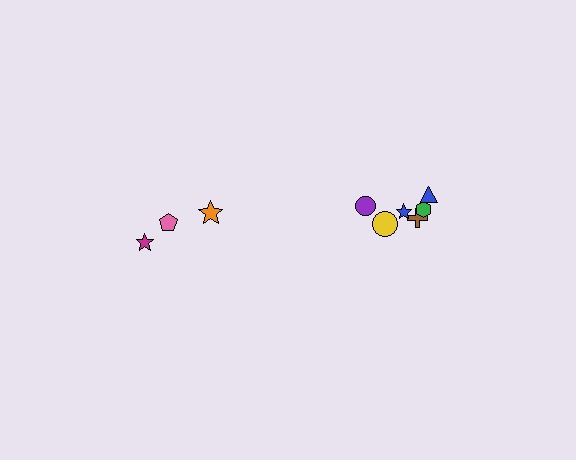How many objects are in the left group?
There are 3 objects.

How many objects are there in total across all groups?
There are 9 objects.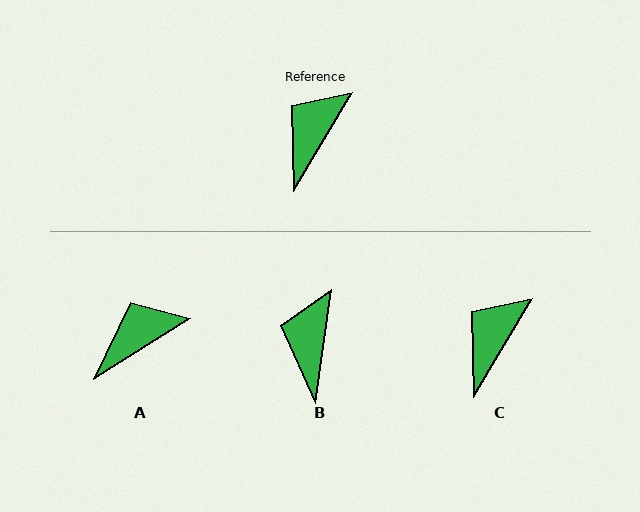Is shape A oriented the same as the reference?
No, it is off by about 27 degrees.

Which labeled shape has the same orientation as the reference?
C.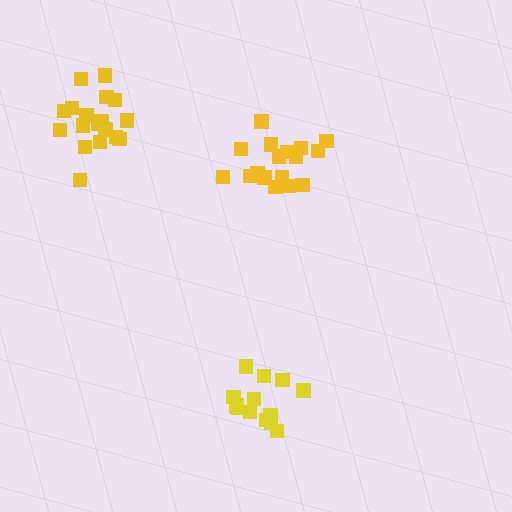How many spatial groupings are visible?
There are 3 spatial groupings.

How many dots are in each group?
Group 1: 17 dots, Group 2: 14 dots, Group 3: 18 dots (49 total).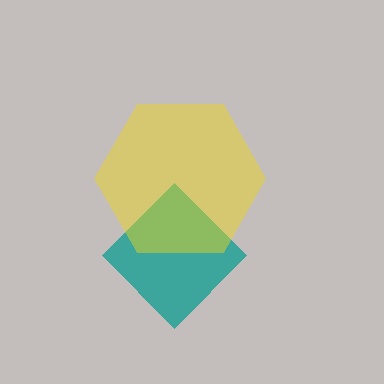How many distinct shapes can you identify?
There are 2 distinct shapes: a teal diamond, a yellow hexagon.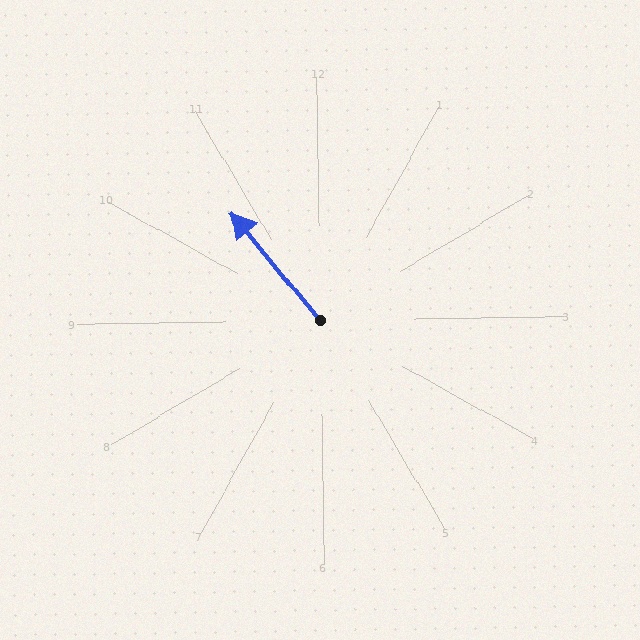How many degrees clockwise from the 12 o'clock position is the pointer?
Approximately 321 degrees.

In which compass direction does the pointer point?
Northwest.